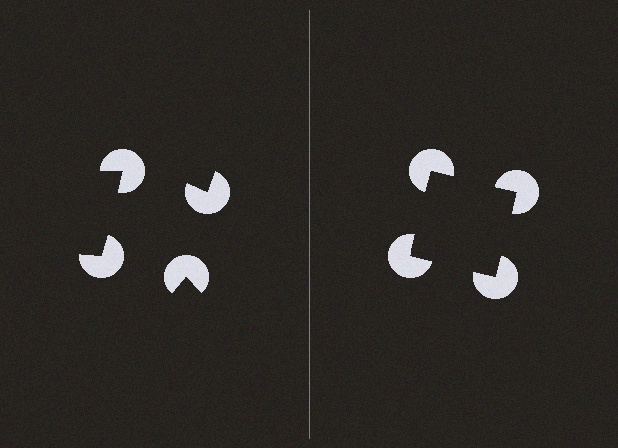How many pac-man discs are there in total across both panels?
8 — 4 on each side.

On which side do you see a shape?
An illusory square appears on the right side. On the left side the wedge cuts are rotated, so no coherent shape forms.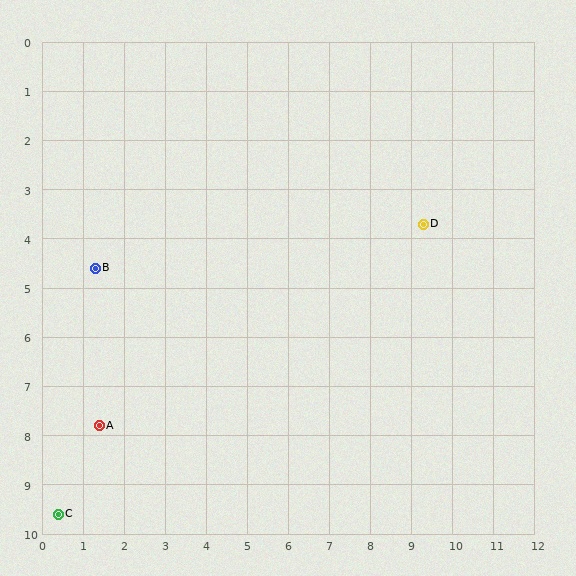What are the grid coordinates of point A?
Point A is at approximately (1.4, 7.8).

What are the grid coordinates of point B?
Point B is at approximately (1.3, 4.6).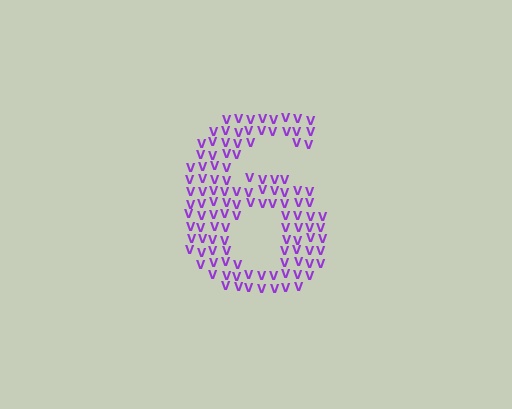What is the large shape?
The large shape is the digit 6.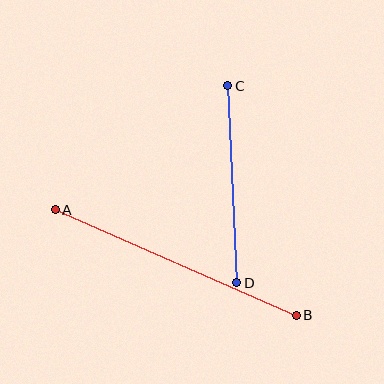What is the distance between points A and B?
The distance is approximately 263 pixels.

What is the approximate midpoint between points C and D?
The midpoint is at approximately (232, 184) pixels.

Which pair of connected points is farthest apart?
Points A and B are farthest apart.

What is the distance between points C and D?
The distance is approximately 197 pixels.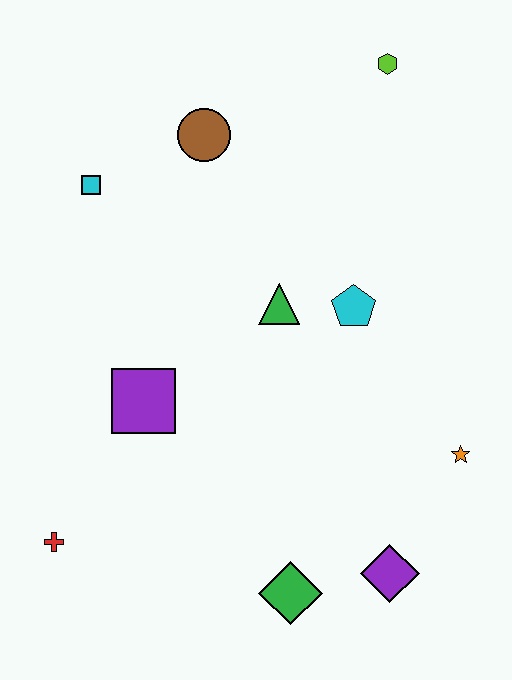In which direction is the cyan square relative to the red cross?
The cyan square is above the red cross.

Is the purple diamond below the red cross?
Yes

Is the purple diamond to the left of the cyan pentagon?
No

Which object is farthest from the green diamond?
The lime hexagon is farthest from the green diamond.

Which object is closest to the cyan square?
The brown circle is closest to the cyan square.